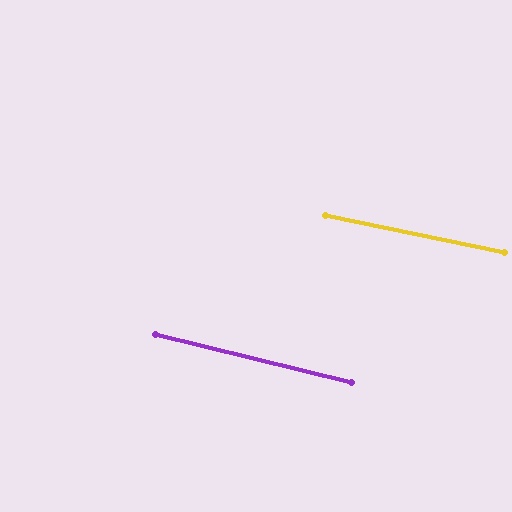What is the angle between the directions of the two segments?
Approximately 2 degrees.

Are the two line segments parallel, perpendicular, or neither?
Parallel — their directions differ by only 1.8°.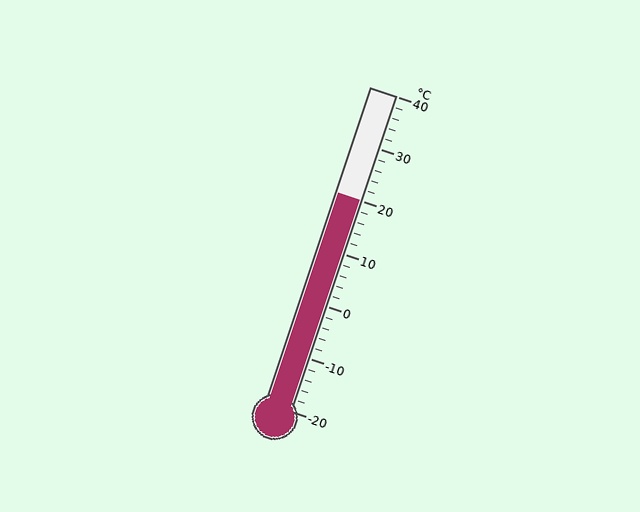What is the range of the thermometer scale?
The thermometer scale ranges from -20°C to 40°C.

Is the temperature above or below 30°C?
The temperature is below 30°C.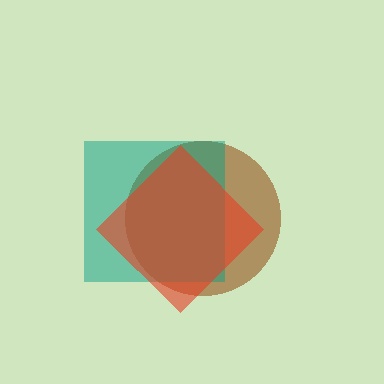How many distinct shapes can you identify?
There are 3 distinct shapes: a brown circle, a teal square, a red diamond.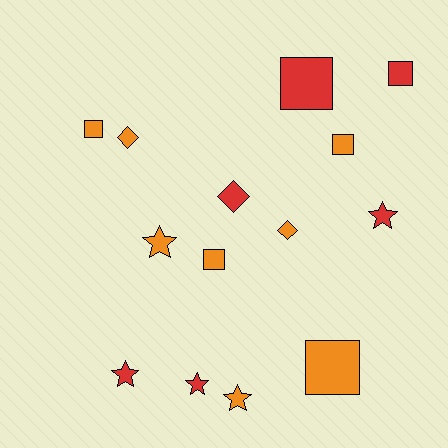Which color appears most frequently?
Orange, with 8 objects.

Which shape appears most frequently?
Square, with 6 objects.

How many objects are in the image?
There are 14 objects.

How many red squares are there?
There are 2 red squares.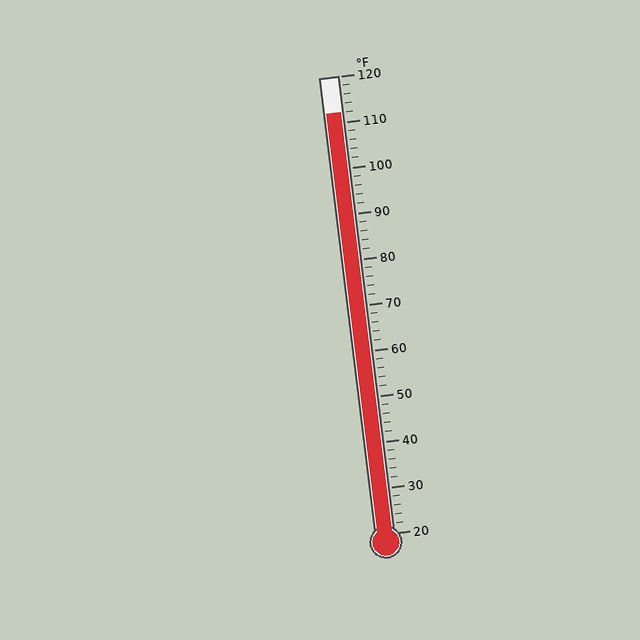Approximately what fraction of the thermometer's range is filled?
The thermometer is filled to approximately 90% of its range.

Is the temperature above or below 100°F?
The temperature is above 100°F.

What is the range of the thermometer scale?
The thermometer scale ranges from 20°F to 120°F.